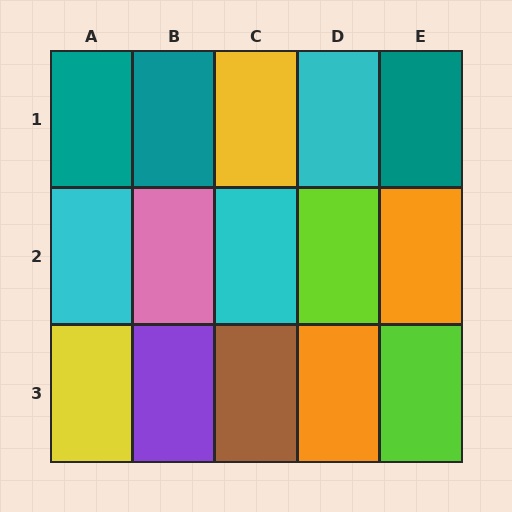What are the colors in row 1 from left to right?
Teal, teal, yellow, cyan, teal.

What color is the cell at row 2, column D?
Lime.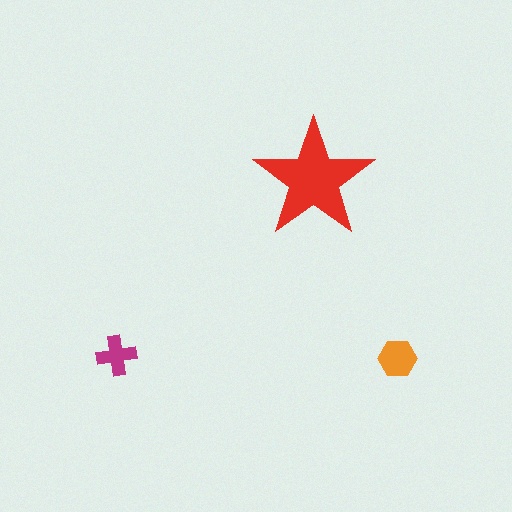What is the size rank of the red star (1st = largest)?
1st.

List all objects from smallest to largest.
The magenta cross, the orange hexagon, the red star.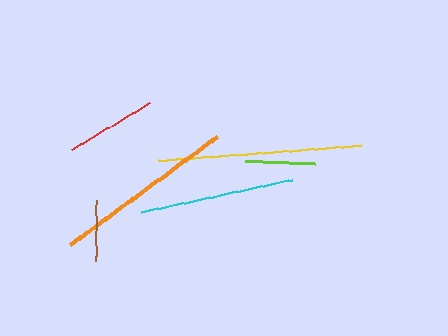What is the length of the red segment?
The red segment is approximately 92 pixels long.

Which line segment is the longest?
The yellow line is the longest at approximately 203 pixels.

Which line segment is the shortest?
The brown line is the shortest at approximately 61 pixels.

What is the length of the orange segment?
The orange segment is approximately 183 pixels long.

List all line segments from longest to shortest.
From longest to shortest: yellow, orange, cyan, red, lime, brown.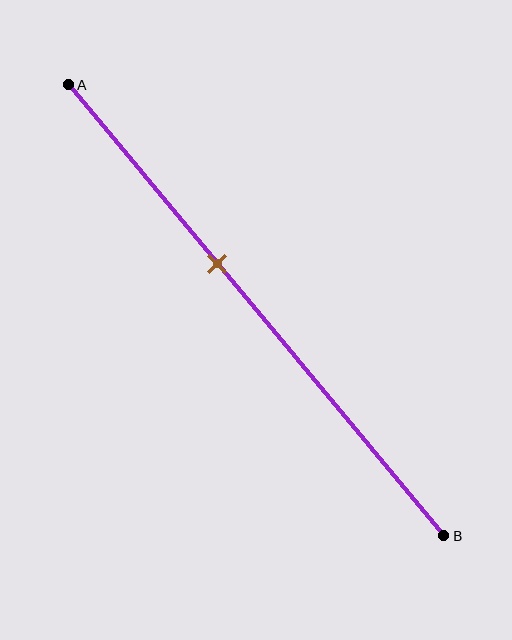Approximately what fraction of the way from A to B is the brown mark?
The brown mark is approximately 40% of the way from A to B.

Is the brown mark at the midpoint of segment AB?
No, the mark is at about 40% from A, not at the 50% midpoint.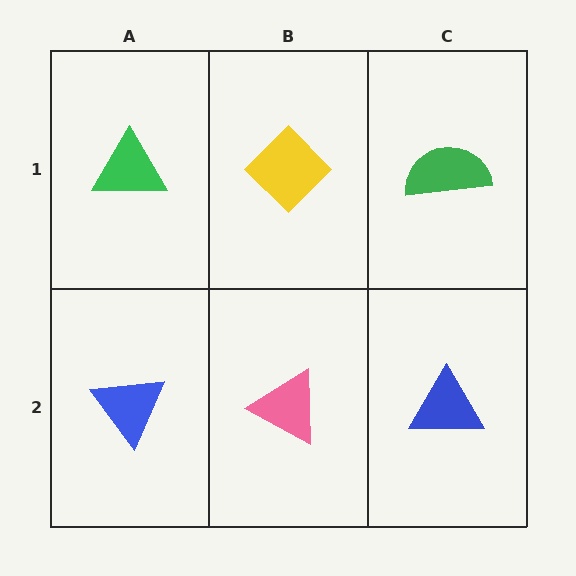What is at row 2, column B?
A pink triangle.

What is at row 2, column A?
A blue triangle.